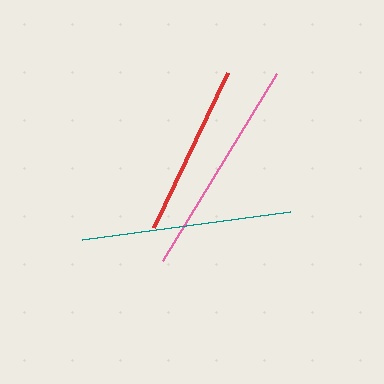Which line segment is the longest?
The pink line is the longest at approximately 218 pixels.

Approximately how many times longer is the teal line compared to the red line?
The teal line is approximately 1.2 times the length of the red line.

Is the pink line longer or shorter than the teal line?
The pink line is longer than the teal line.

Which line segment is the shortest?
The red line is the shortest at approximately 172 pixels.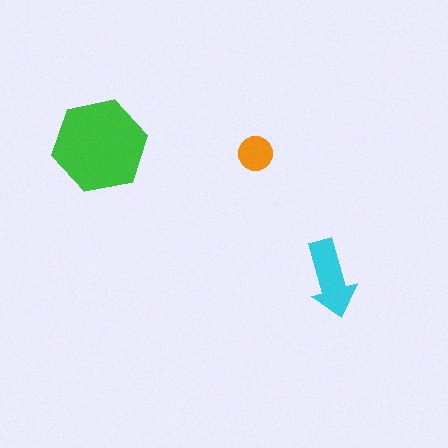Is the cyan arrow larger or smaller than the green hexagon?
Smaller.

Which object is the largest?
The green hexagon.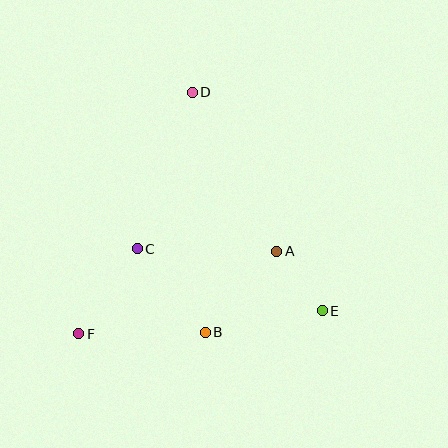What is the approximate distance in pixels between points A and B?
The distance between A and B is approximately 108 pixels.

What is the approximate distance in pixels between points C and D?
The distance between C and D is approximately 166 pixels.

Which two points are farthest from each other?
Points D and F are farthest from each other.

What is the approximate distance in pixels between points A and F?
The distance between A and F is approximately 215 pixels.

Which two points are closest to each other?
Points A and E are closest to each other.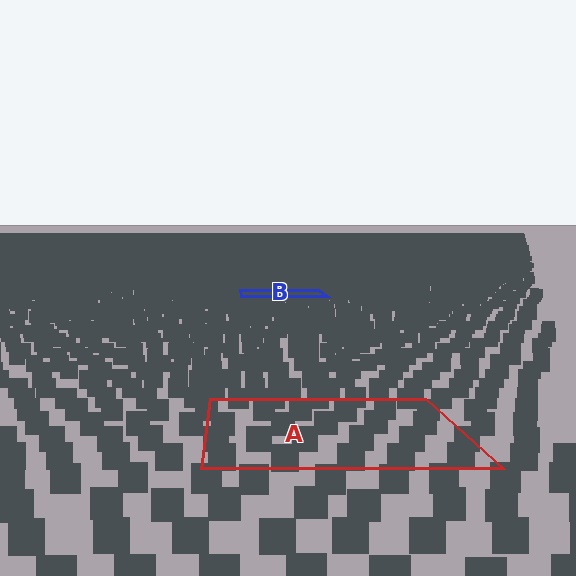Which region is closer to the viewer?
Region A is closer. The texture elements there are larger and more spread out.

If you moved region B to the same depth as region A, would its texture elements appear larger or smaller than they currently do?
They would appear larger. At a closer depth, the same texture elements are projected at a bigger on-screen size.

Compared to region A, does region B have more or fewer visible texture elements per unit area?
Region B has more texture elements per unit area — they are packed more densely because it is farther away.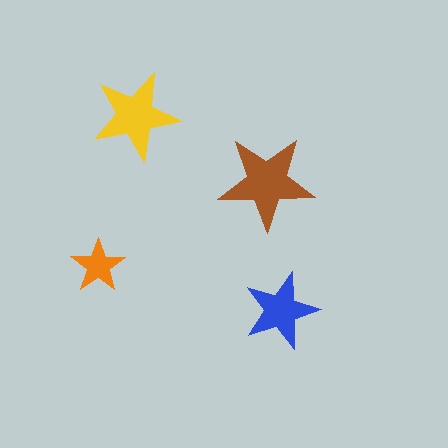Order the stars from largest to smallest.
the brown one, the yellow one, the blue one, the orange one.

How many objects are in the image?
There are 4 objects in the image.